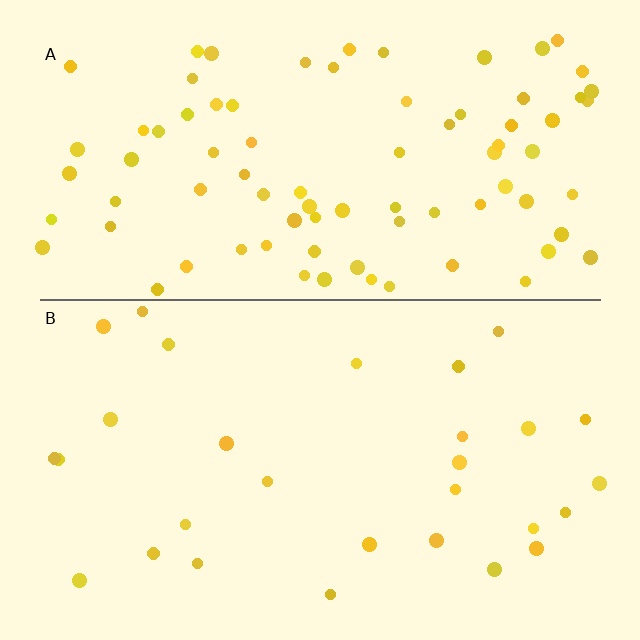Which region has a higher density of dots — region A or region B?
A (the top).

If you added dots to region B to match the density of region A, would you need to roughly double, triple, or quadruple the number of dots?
Approximately triple.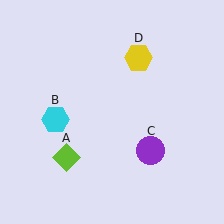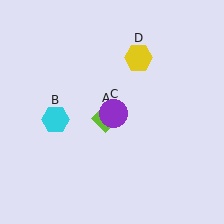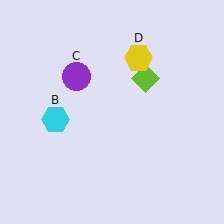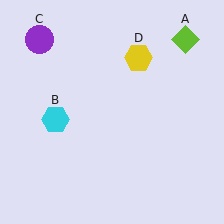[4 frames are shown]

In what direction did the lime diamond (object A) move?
The lime diamond (object A) moved up and to the right.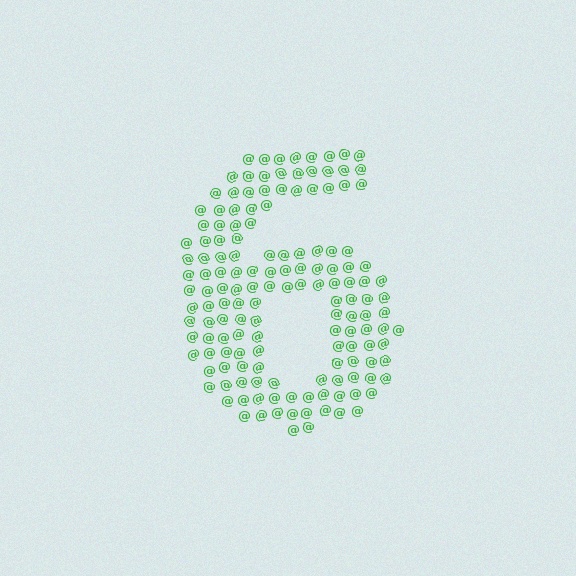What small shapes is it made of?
It is made of small at signs.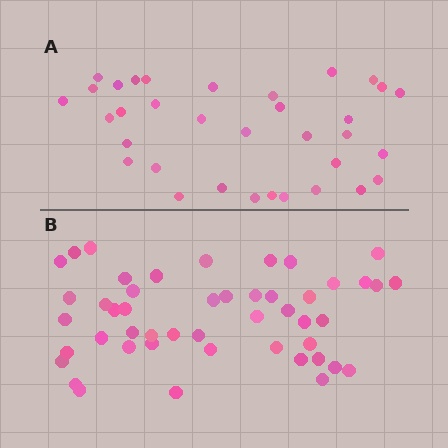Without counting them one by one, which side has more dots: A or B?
Region B (the bottom region) has more dots.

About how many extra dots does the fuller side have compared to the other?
Region B has approximately 15 more dots than region A.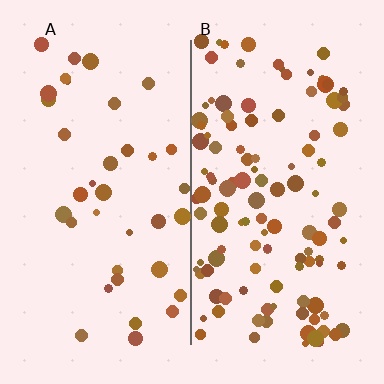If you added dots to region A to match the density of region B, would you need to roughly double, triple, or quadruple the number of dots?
Approximately triple.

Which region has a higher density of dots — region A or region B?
B (the right).